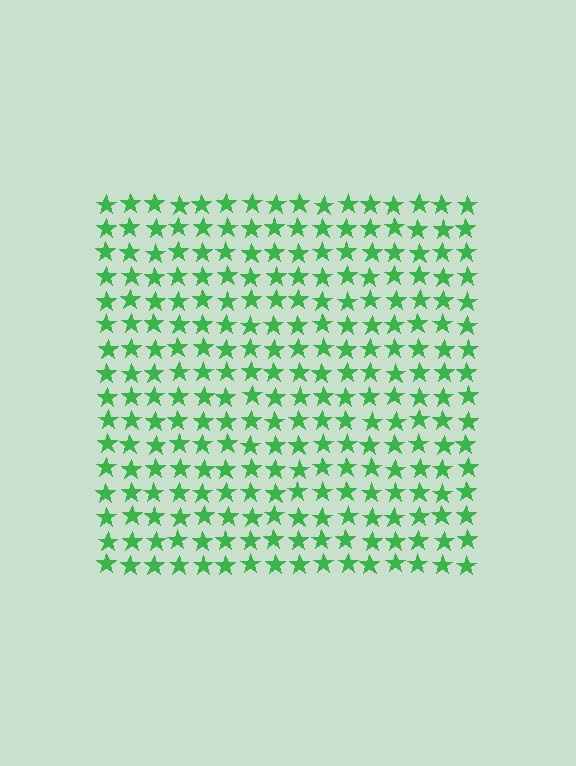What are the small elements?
The small elements are stars.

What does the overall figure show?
The overall figure shows a square.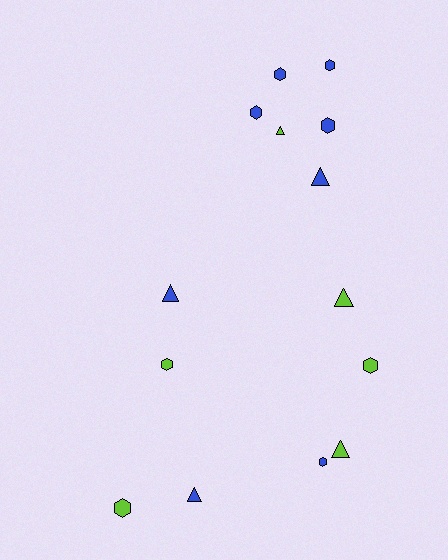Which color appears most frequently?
Blue, with 8 objects.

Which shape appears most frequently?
Hexagon, with 8 objects.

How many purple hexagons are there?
There are no purple hexagons.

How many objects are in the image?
There are 14 objects.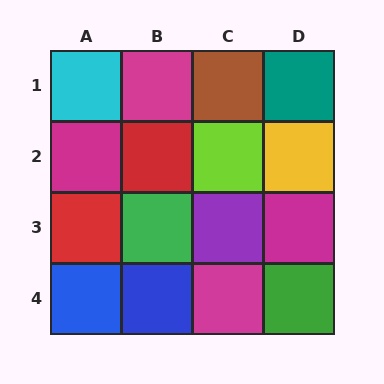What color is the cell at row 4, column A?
Blue.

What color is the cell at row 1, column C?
Brown.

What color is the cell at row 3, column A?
Red.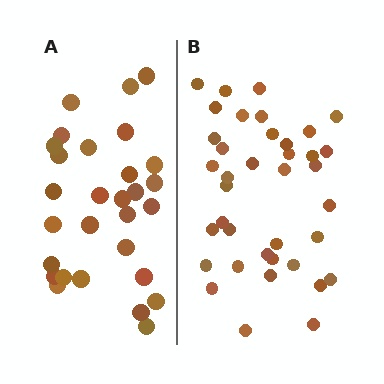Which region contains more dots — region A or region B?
Region B (the right region) has more dots.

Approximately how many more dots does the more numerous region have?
Region B has roughly 8 or so more dots than region A.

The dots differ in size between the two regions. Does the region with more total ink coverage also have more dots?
No. Region A has more total ink coverage because its dots are larger, but region B actually contains more individual dots. Total area can be misleading — the number of items is what matters here.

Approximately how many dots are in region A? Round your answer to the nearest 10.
About 30 dots. (The exact count is 29, which rounds to 30.)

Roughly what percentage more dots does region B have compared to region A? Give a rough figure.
About 30% more.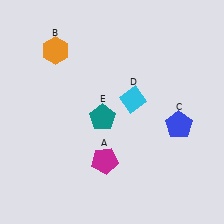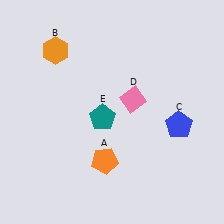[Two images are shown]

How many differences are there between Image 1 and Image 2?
There are 2 differences between the two images.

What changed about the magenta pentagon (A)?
In Image 1, A is magenta. In Image 2, it changed to orange.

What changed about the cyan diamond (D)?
In Image 1, D is cyan. In Image 2, it changed to pink.